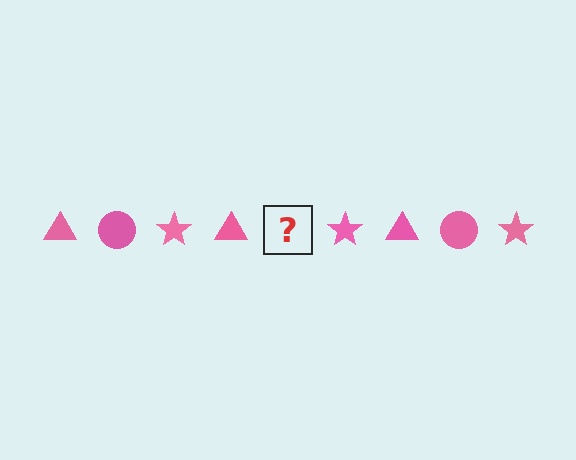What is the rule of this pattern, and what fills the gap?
The rule is that the pattern cycles through triangle, circle, star shapes in pink. The gap should be filled with a pink circle.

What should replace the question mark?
The question mark should be replaced with a pink circle.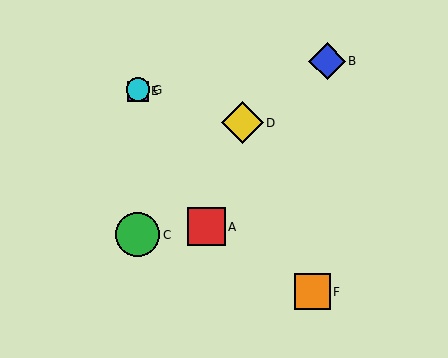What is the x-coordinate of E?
Object E is at x≈138.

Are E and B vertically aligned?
No, E is at x≈138 and B is at x≈327.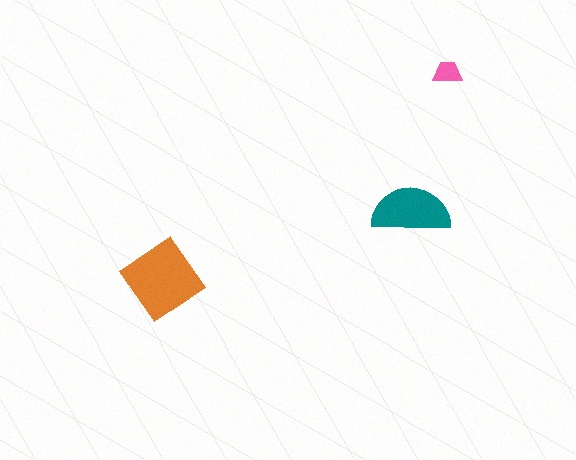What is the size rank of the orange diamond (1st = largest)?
1st.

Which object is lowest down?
The orange diamond is bottommost.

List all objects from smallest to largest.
The pink trapezoid, the teal semicircle, the orange diamond.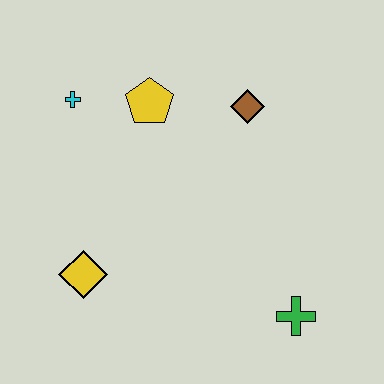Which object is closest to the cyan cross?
The yellow pentagon is closest to the cyan cross.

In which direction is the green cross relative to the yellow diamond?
The green cross is to the right of the yellow diamond.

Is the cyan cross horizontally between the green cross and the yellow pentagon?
No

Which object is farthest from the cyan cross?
The green cross is farthest from the cyan cross.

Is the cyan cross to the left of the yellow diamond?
Yes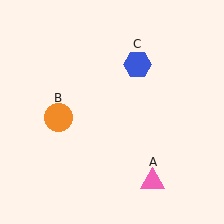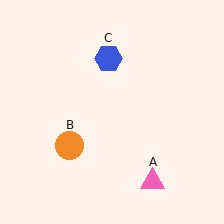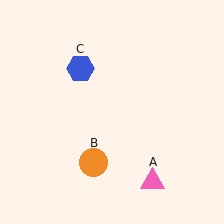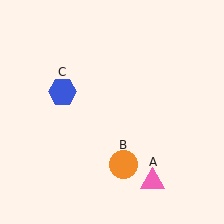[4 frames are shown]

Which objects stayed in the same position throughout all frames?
Pink triangle (object A) remained stationary.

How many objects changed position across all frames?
2 objects changed position: orange circle (object B), blue hexagon (object C).